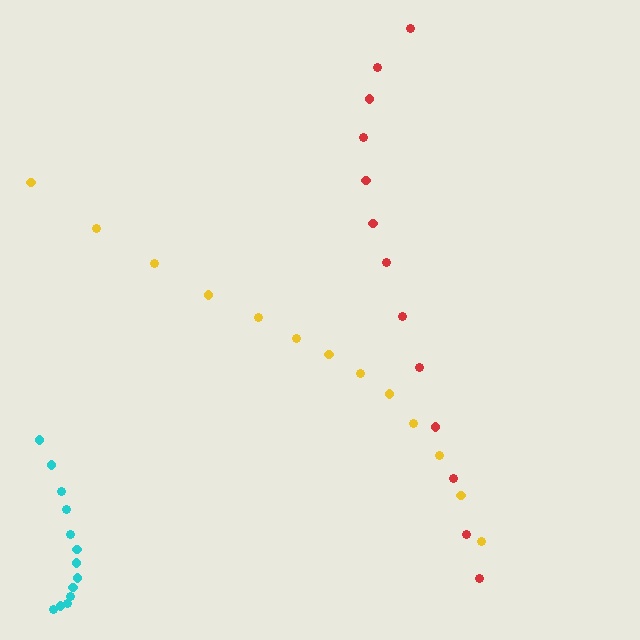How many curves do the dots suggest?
There are 3 distinct paths.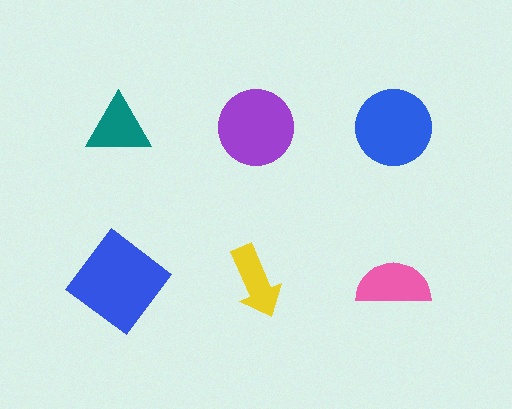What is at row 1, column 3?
A blue circle.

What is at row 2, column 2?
A yellow arrow.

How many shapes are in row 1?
3 shapes.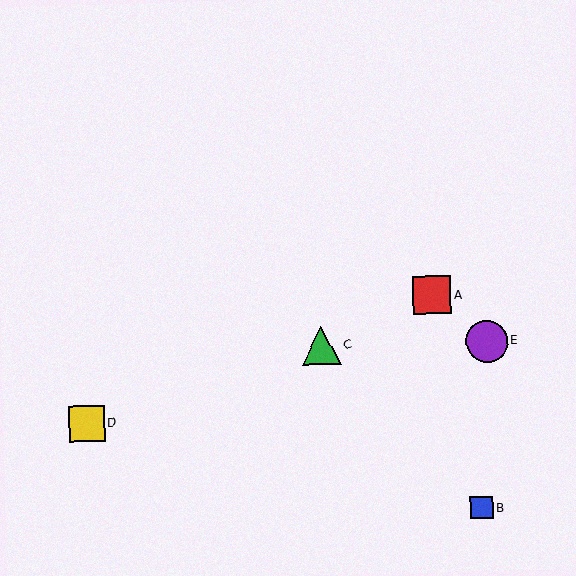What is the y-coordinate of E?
Object E is at y≈341.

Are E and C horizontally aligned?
Yes, both are at y≈341.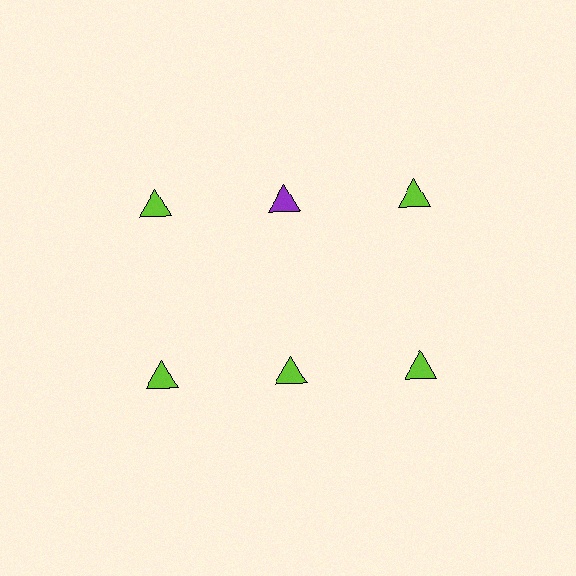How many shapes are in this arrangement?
There are 6 shapes arranged in a grid pattern.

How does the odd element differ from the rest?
It has a different color: purple instead of lime.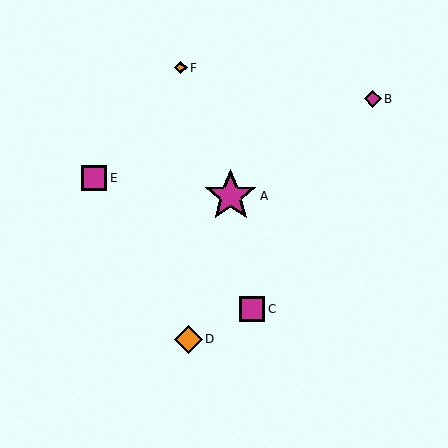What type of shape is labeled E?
Shape E is a magenta square.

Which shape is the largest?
The magenta star (labeled A) is the largest.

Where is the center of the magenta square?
The center of the magenta square is at (94, 178).